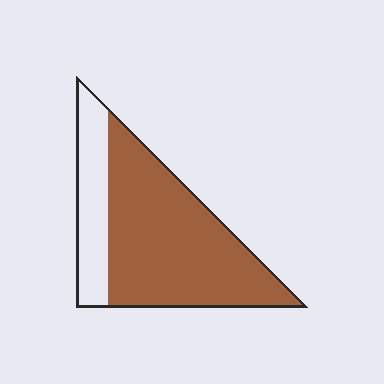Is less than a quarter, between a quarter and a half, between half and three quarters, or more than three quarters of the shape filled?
Between half and three quarters.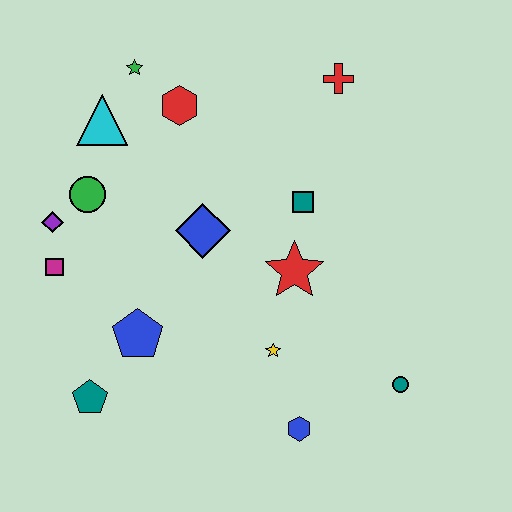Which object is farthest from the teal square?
The teal pentagon is farthest from the teal square.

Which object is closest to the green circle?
The purple diamond is closest to the green circle.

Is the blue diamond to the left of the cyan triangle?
No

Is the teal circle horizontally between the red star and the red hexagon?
No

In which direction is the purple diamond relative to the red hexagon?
The purple diamond is to the left of the red hexagon.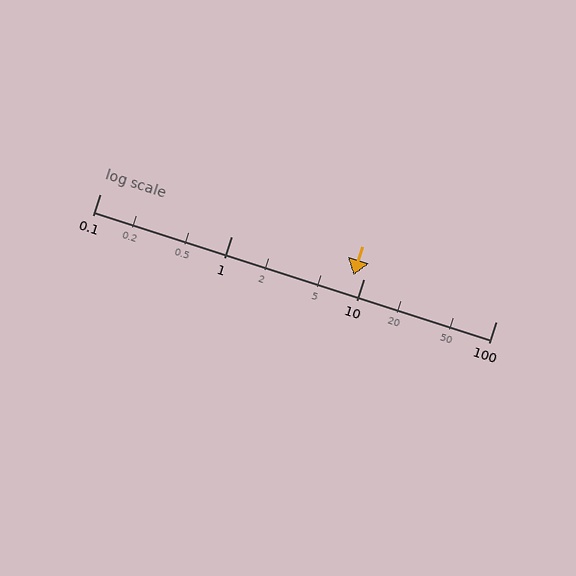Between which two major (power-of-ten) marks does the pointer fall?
The pointer is between 1 and 10.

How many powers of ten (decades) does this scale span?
The scale spans 3 decades, from 0.1 to 100.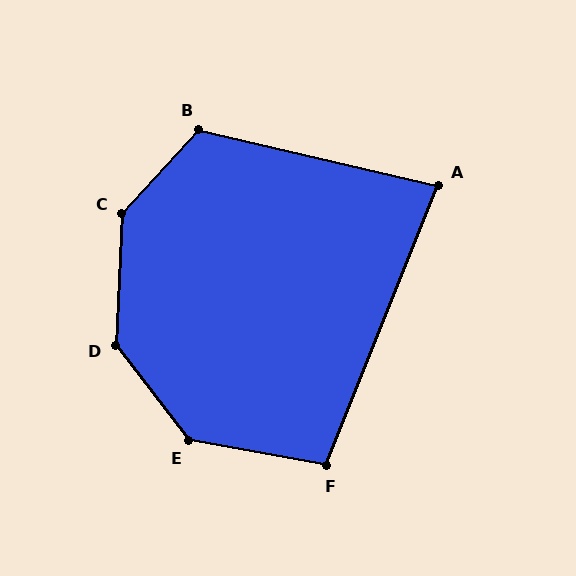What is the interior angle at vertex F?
Approximately 101 degrees (obtuse).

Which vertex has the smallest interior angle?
A, at approximately 81 degrees.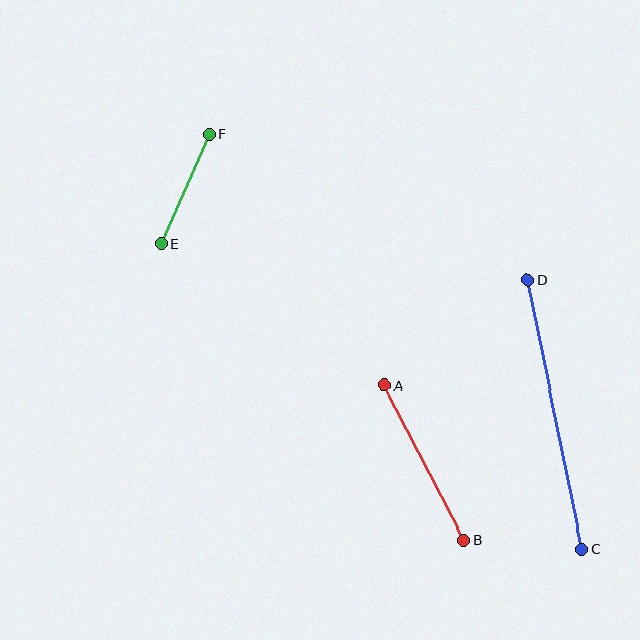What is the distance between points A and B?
The distance is approximately 174 pixels.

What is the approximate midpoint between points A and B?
The midpoint is at approximately (424, 463) pixels.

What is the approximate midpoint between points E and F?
The midpoint is at approximately (185, 189) pixels.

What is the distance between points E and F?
The distance is approximately 119 pixels.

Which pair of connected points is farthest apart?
Points C and D are farthest apart.